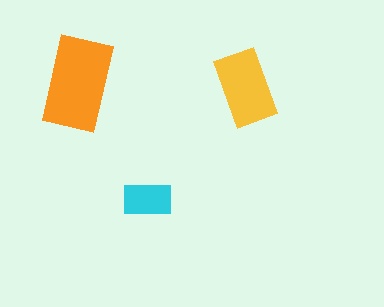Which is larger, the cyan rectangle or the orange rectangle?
The orange one.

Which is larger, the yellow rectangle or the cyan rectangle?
The yellow one.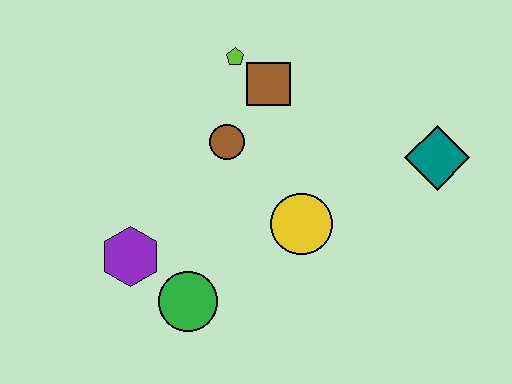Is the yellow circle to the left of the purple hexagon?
No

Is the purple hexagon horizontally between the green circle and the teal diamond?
No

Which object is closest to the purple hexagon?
The green circle is closest to the purple hexagon.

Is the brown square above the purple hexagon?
Yes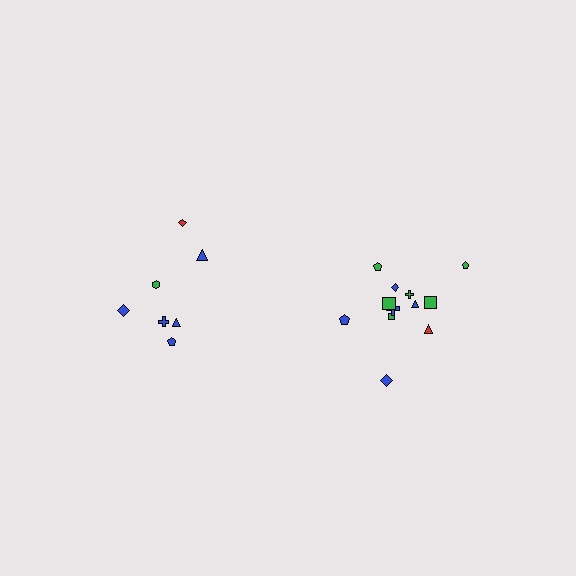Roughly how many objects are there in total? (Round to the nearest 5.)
Roughly 20 objects in total.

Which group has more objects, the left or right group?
The right group.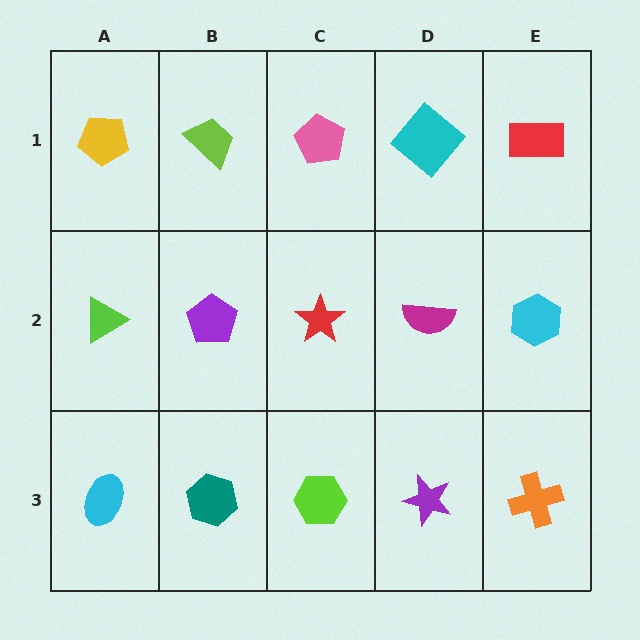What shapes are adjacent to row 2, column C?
A pink pentagon (row 1, column C), a lime hexagon (row 3, column C), a purple pentagon (row 2, column B), a magenta semicircle (row 2, column D).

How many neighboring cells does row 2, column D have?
4.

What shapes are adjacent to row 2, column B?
A lime trapezoid (row 1, column B), a teal hexagon (row 3, column B), a lime triangle (row 2, column A), a red star (row 2, column C).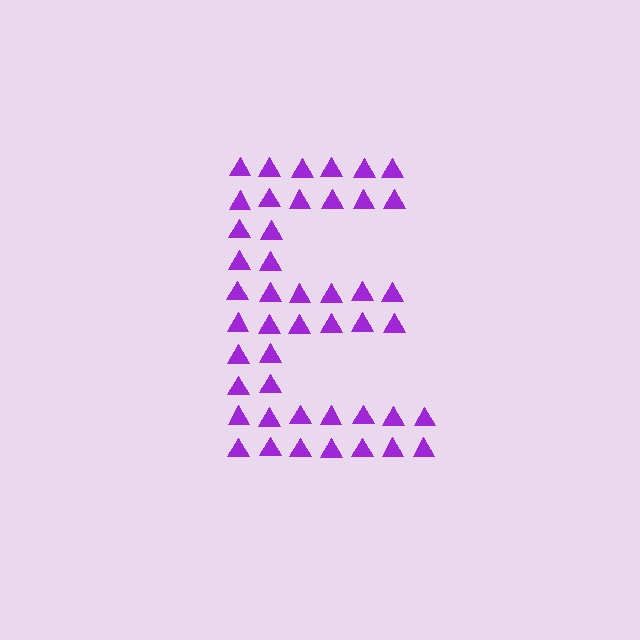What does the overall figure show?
The overall figure shows the letter E.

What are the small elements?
The small elements are triangles.